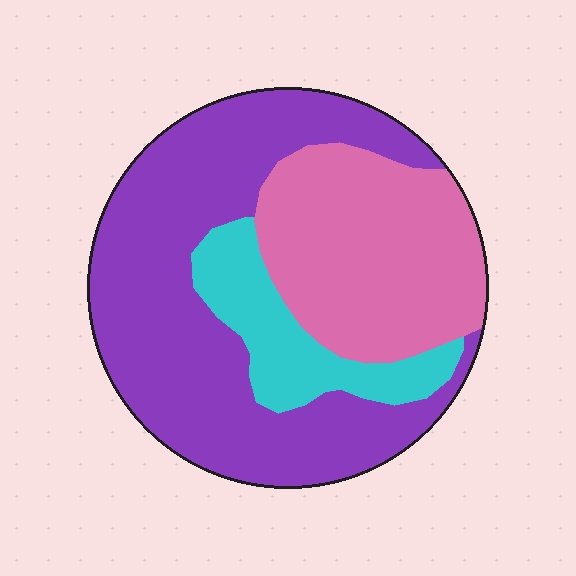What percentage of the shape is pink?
Pink takes up about one third (1/3) of the shape.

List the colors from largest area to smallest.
From largest to smallest: purple, pink, cyan.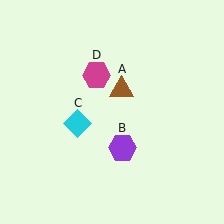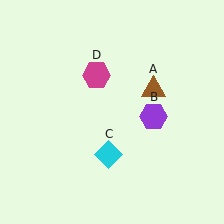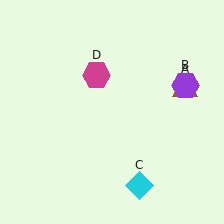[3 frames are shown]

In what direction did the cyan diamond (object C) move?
The cyan diamond (object C) moved down and to the right.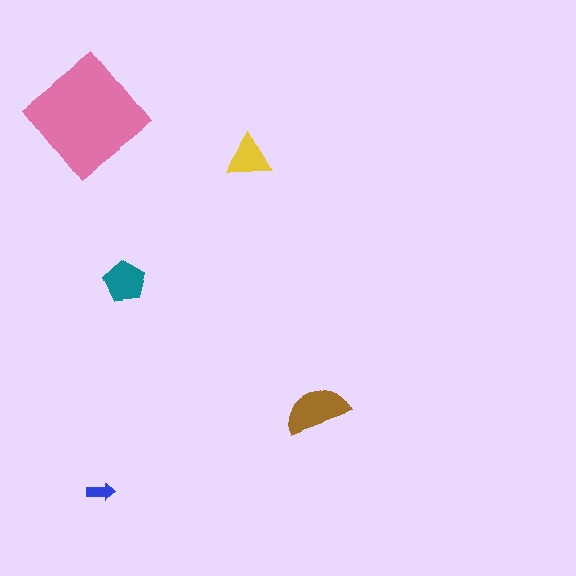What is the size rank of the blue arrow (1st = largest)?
5th.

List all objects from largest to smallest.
The pink diamond, the brown semicircle, the teal pentagon, the yellow triangle, the blue arrow.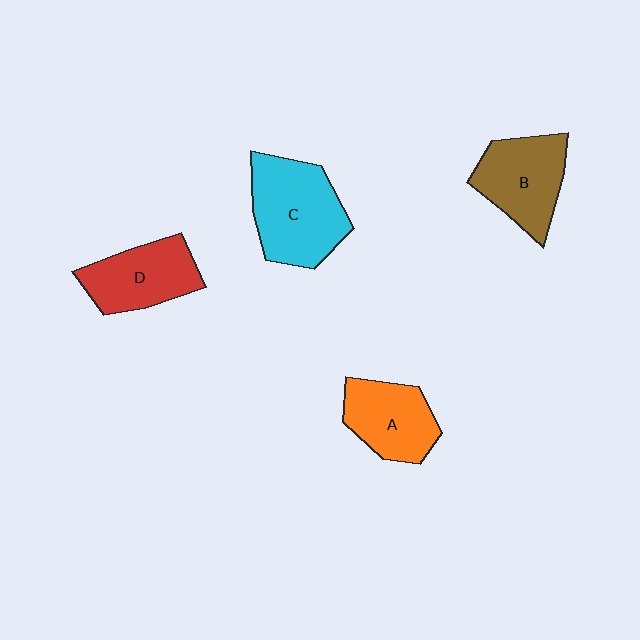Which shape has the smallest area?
Shape A (orange).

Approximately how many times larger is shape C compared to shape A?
Approximately 1.4 times.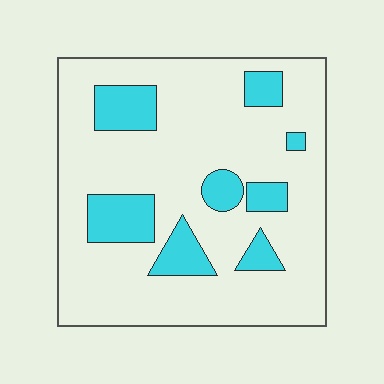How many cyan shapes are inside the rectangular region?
8.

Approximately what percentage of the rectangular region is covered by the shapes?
Approximately 20%.